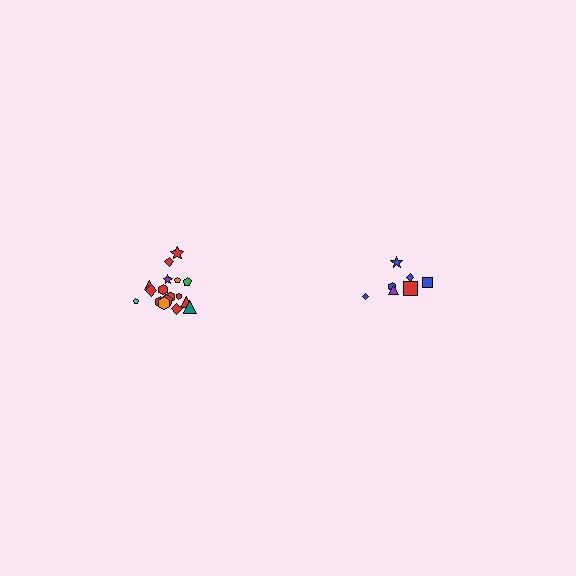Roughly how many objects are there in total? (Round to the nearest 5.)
Roughly 25 objects in total.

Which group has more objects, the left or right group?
The left group.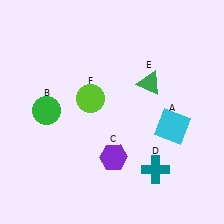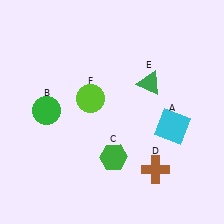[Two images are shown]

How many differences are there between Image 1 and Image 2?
There are 2 differences between the two images.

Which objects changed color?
C changed from purple to green. D changed from teal to brown.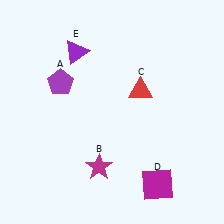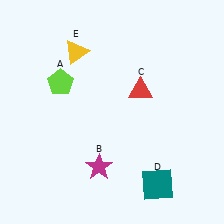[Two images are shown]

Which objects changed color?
A changed from purple to lime. D changed from magenta to teal. E changed from purple to yellow.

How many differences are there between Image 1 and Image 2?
There are 3 differences between the two images.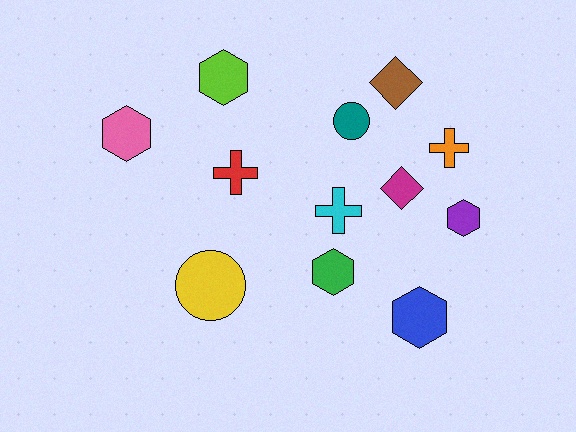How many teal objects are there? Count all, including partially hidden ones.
There is 1 teal object.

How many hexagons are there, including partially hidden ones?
There are 5 hexagons.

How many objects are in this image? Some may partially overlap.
There are 12 objects.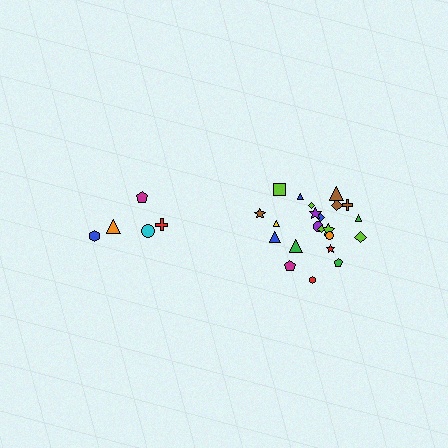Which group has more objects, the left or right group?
The right group.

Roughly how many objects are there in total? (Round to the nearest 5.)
Roughly 25 objects in total.